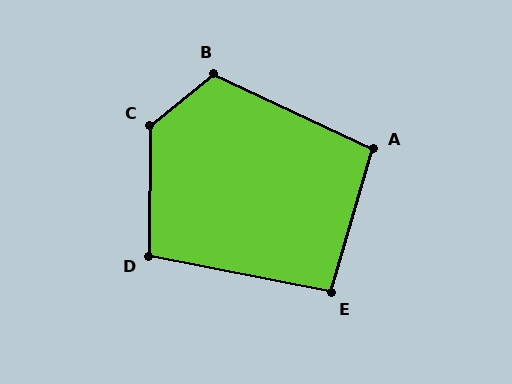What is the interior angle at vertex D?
Approximately 101 degrees (obtuse).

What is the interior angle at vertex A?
Approximately 99 degrees (obtuse).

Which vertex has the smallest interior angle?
E, at approximately 95 degrees.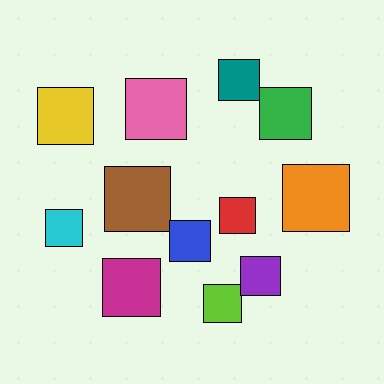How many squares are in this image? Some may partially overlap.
There are 12 squares.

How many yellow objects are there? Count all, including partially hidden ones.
There is 1 yellow object.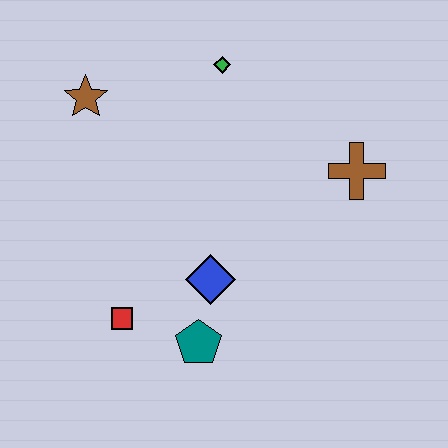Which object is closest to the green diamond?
The brown star is closest to the green diamond.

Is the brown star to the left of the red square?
Yes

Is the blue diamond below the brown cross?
Yes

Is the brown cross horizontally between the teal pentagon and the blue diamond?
No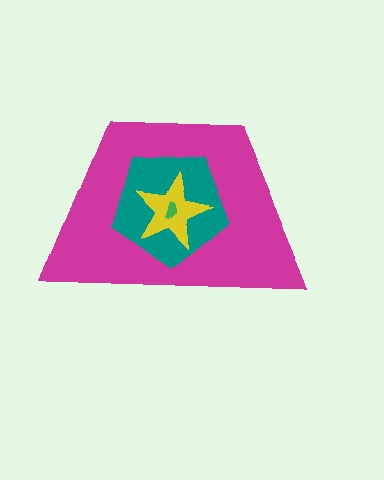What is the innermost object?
The green semicircle.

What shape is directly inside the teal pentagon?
The yellow star.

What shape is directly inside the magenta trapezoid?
The teal pentagon.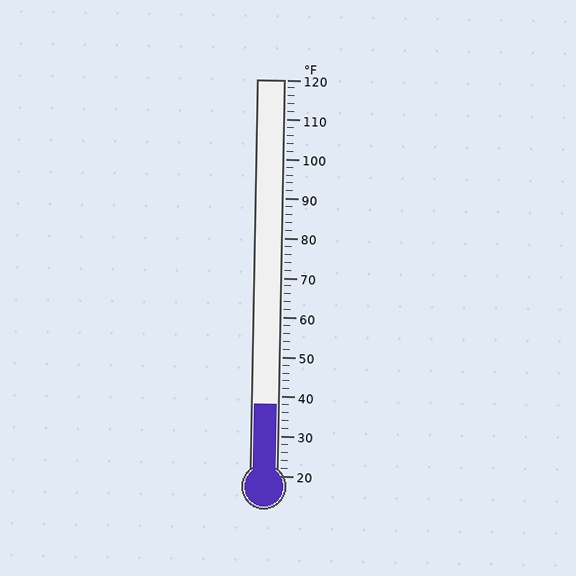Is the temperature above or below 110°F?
The temperature is below 110°F.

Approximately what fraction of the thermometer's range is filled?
The thermometer is filled to approximately 20% of its range.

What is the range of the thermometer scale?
The thermometer scale ranges from 20°F to 120°F.